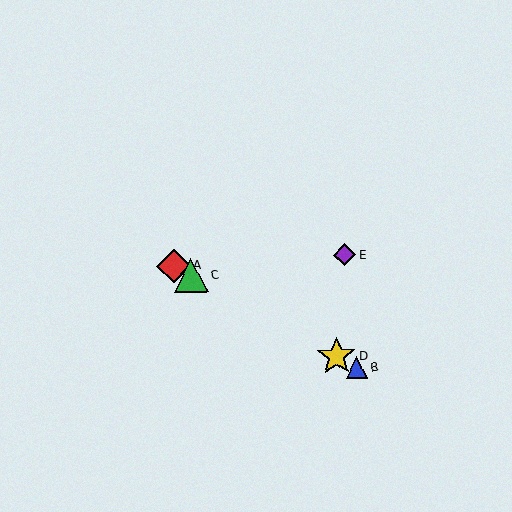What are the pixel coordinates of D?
Object D is at (336, 357).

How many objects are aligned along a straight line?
4 objects (A, B, C, D) are aligned along a straight line.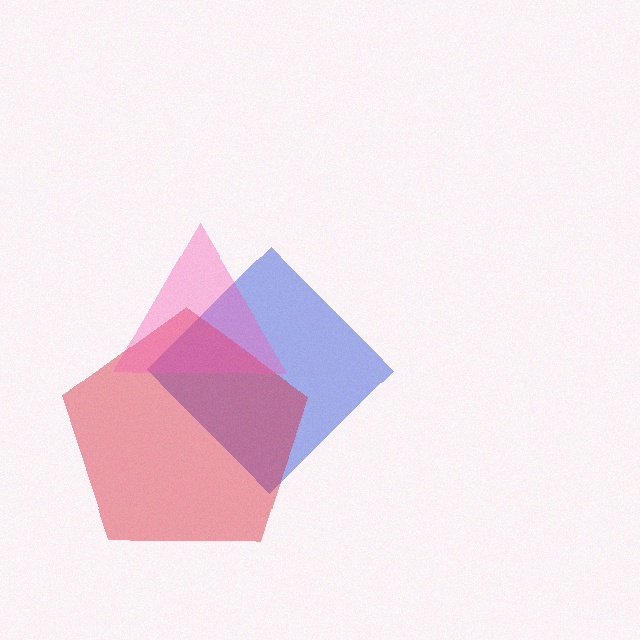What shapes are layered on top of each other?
The layered shapes are: a blue diamond, a red pentagon, a pink triangle.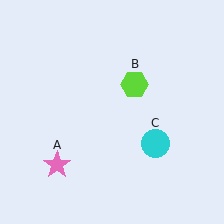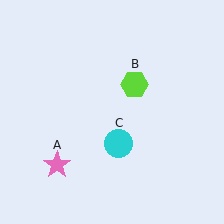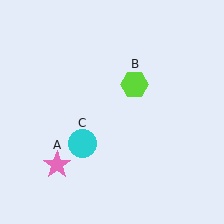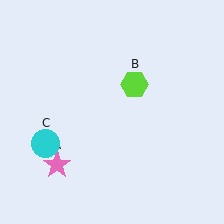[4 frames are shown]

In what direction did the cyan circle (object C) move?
The cyan circle (object C) moved left.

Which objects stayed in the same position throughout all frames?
Pink star (object A) and lime hexagon (object B) remained stationary.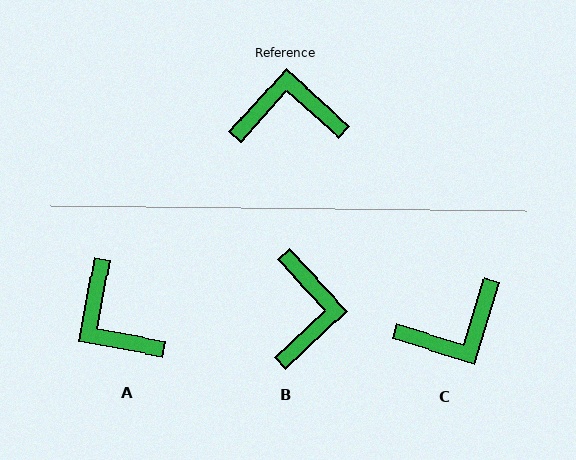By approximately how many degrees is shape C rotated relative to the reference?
Approximately 155 degrees clockwise.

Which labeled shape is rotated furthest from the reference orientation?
C, about 155 degrees away.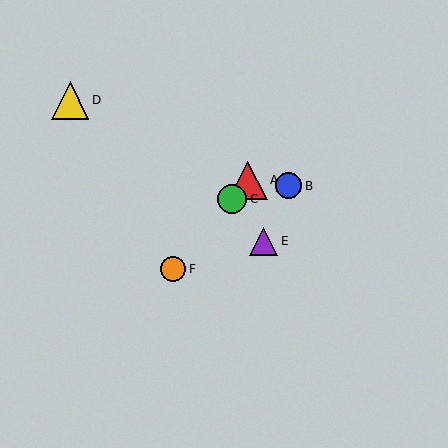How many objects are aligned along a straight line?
3 objects (A, C, F) are aligned along a straight line.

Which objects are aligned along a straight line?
Objects A, C, F are aligned along a straight line.